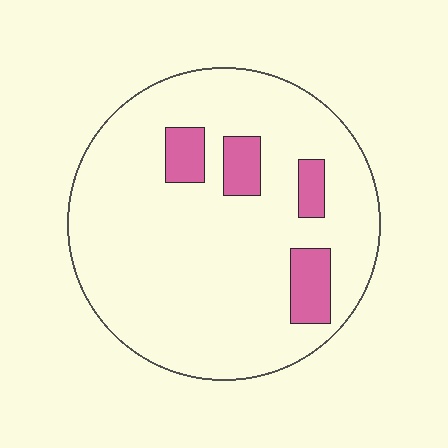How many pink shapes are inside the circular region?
4.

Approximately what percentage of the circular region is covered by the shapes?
Approximately 10%.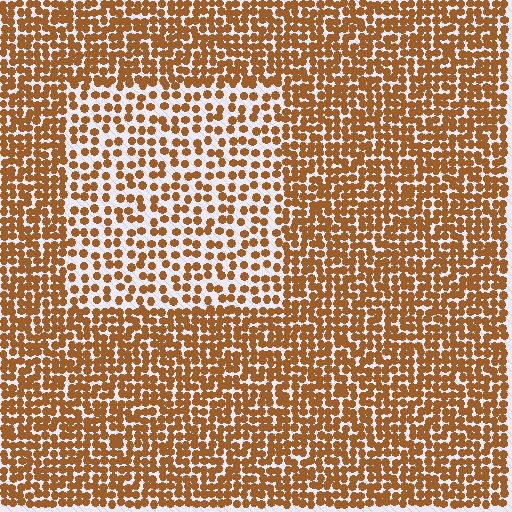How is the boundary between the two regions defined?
The boundary is defined by a change in element density (approximately 1.8x ratio). All elements are the same color, size, and shape.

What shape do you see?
I see a rectangle.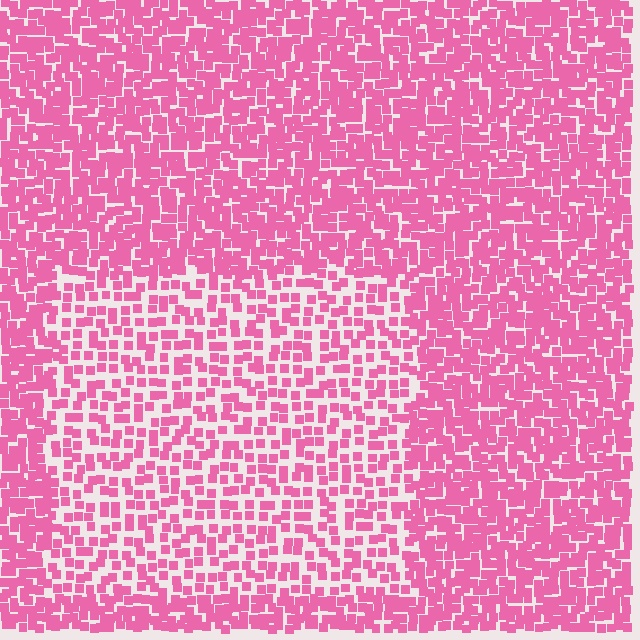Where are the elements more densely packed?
The elements are more densely packed outside the rectangle boundary.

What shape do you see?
I see a rectangle.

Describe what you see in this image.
The image contains small pink elements arranged at two different densities. A rectangle-shaped region is visible where the elements are less densely packed than the surrounding area.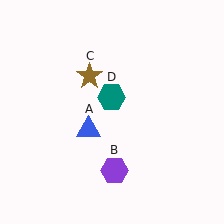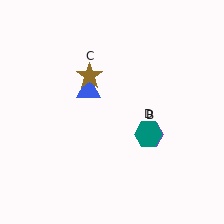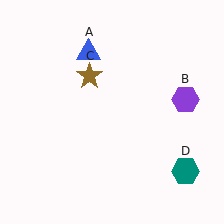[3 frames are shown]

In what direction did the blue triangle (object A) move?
The blue triangle (object A) moved up.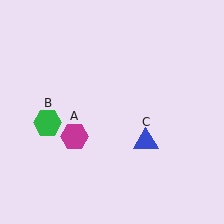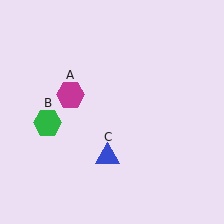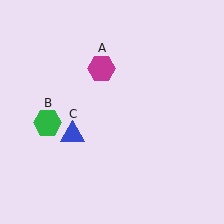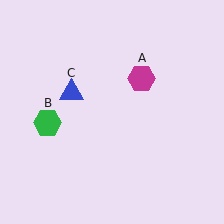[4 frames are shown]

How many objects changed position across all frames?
2 objects changed position: magenta hexagon (object A), blue triangle (object C).